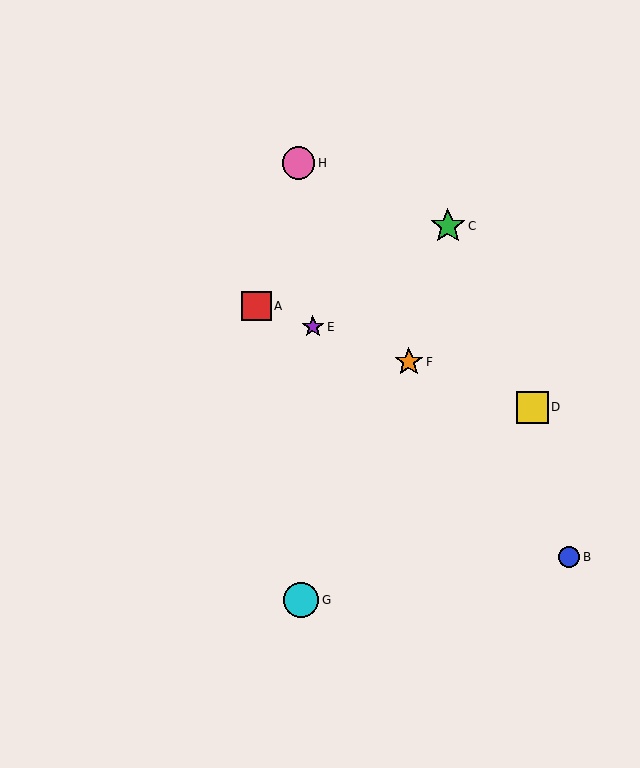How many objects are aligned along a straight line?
4 objects (A, D, E, F) are aligned along a straight line.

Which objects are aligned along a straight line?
Objects A, D, E, F are aligned along a straight line.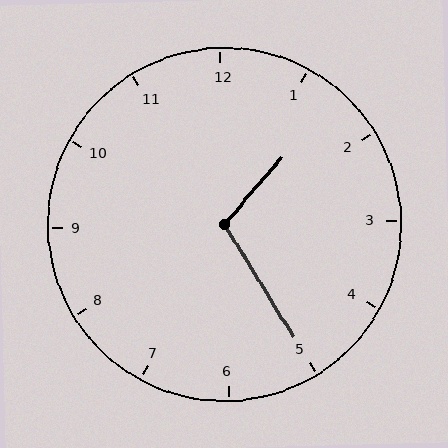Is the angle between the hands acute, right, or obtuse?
It is obtuse.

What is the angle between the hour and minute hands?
Approximately 108 degrees.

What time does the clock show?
1:25.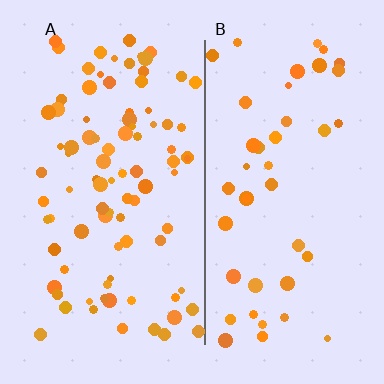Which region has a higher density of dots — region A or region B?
A (the left).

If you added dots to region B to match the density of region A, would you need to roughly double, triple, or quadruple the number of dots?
Approximately double.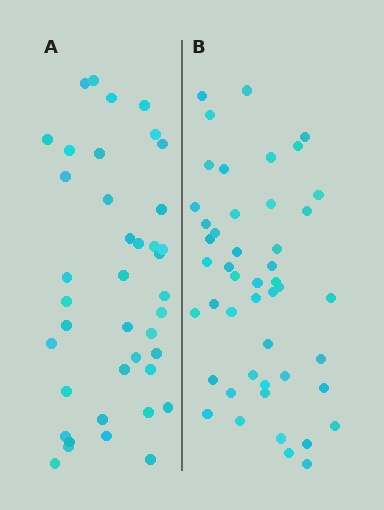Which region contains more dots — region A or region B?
Region B (the right region) has more dots.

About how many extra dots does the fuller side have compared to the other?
Region B has roughly 8 or so more dots than region A.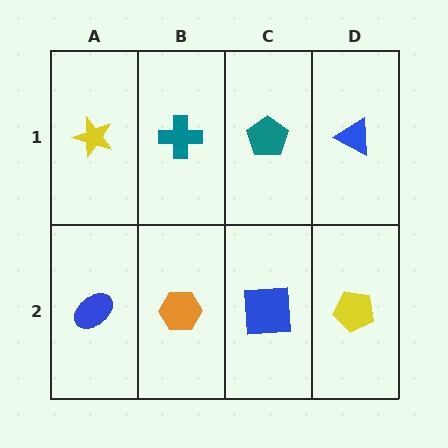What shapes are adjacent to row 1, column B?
An orange hexagon (row 2, column B), a yellow star (row 1, column A), a teal pentagon (row 1, column C).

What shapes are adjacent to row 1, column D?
A yellow pentagon (row 2, column D), a teal pentagon (row 1, column C).